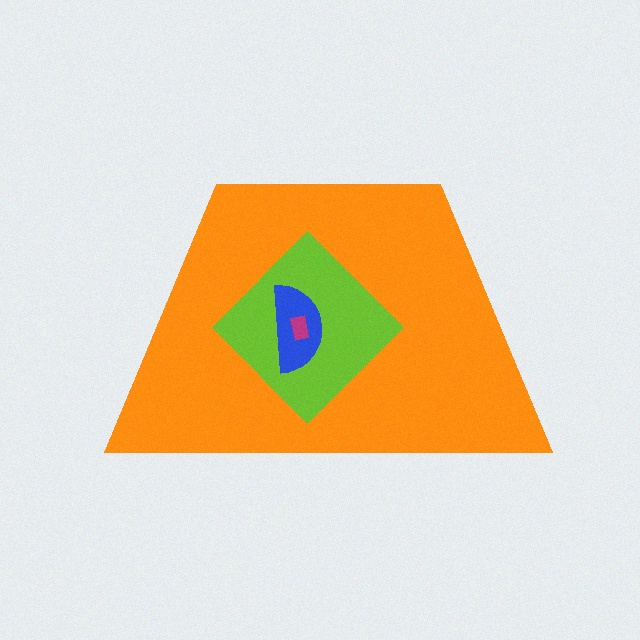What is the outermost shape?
The orange trapezoid.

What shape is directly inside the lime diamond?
The blue semicircle.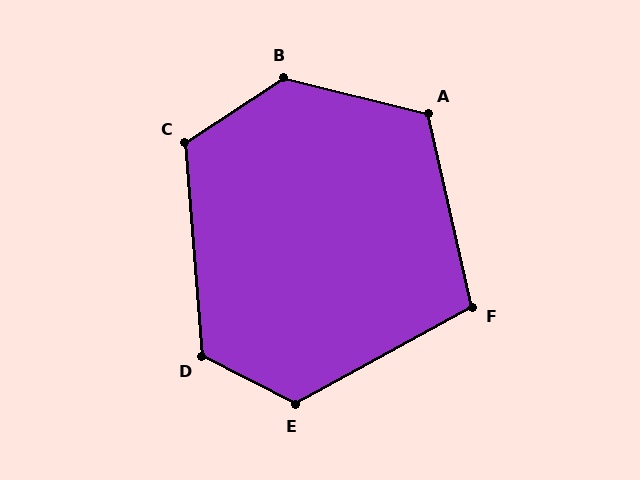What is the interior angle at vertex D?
Approximately 121 degrees (obtuse).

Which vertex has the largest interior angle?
B, at approximately 133 degrees.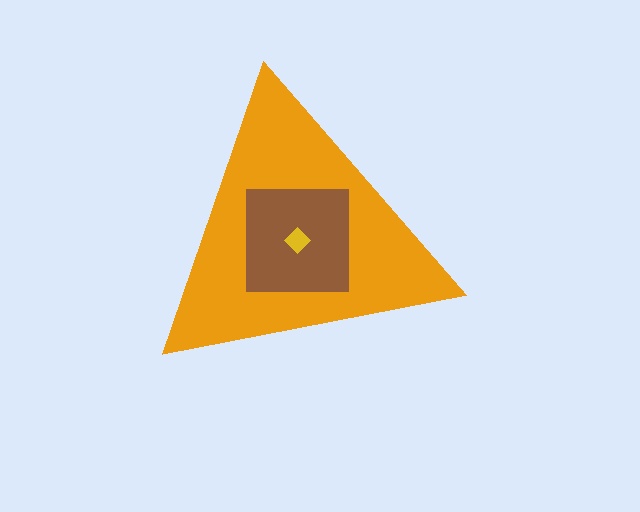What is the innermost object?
The yellow diamond.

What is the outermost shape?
The orange triangle.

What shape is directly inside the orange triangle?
The brown square.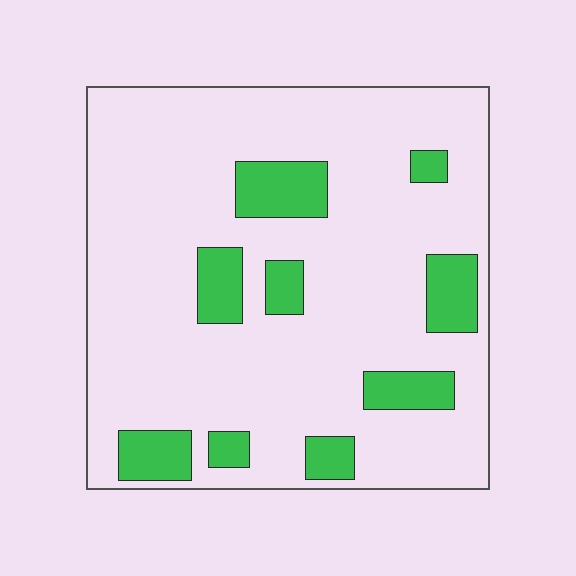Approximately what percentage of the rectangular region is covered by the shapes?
Approximately 15%.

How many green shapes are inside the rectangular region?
9.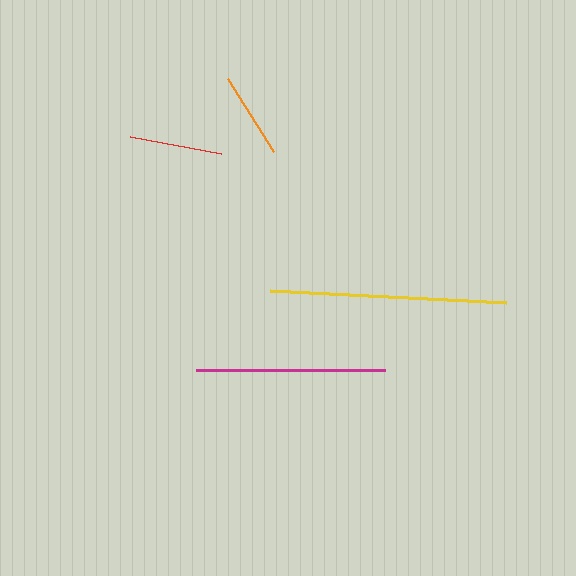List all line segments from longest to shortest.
From longest to shortest: yellow, magenta, red, orange.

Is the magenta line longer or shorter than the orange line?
The magenta line is longer than the orange line.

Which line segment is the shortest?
The orange line is the shortest at approximately 86 pixels.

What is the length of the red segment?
The red segment is approximately 93 pixels long.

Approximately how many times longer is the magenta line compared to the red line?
The magenta line is approximately 2.0 times the length of the red line.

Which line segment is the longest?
The yellow line is the longest at approximately 237 pixels.